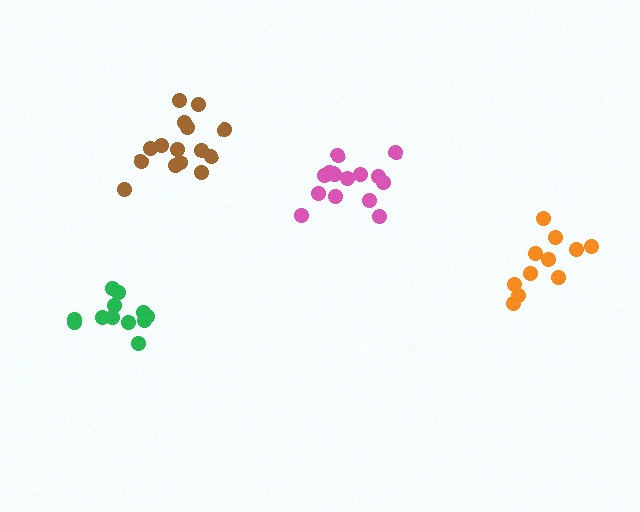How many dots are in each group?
Group 1: 12 dots, Group 2: 11 dots, Group 3: 15 dots, Group 4: 15 dots (53 total).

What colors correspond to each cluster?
The clusters are colored: green, orange, brown, pink.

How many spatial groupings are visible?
There are 4 spatial groupings.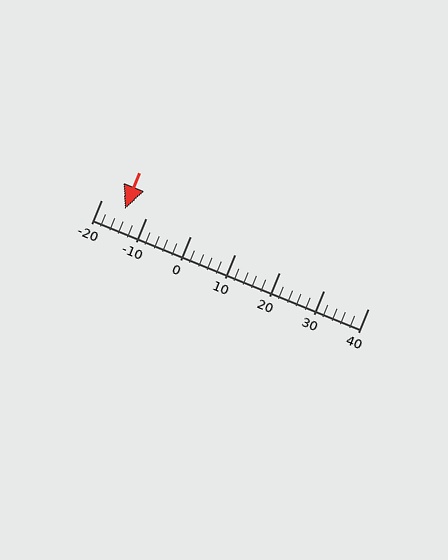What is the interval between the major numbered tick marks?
The major tick marks are spaced 10 units apart.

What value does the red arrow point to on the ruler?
The red arrow points to approximately -15.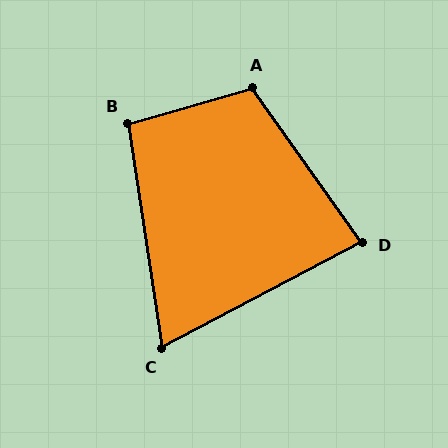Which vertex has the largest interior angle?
A, at approximately 109 degrees.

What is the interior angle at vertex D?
Approximately 82 degrees (acute).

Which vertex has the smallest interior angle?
C, at approximately 71 degrees.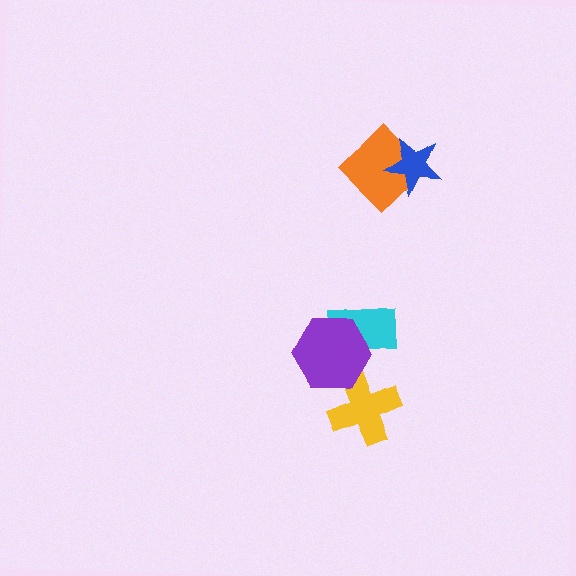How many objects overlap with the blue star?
1 object overlaps with the blue star.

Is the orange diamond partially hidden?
Yes, it is partially covered by another shape.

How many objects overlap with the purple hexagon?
2 objects overlap with the purple hexagon.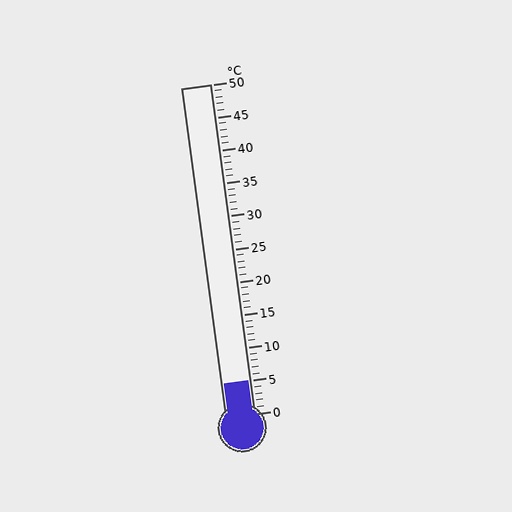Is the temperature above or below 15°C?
The temperature is below 15°C.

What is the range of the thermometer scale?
The thermometer scale ranges from 0°C to 50°C.